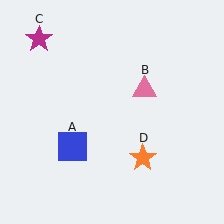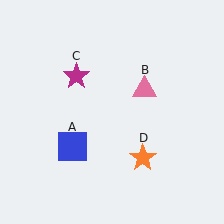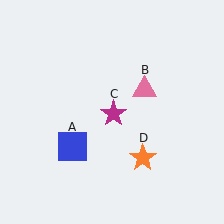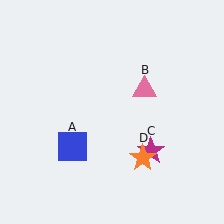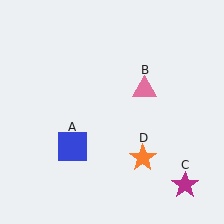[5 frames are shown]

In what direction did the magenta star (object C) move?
The magenta star (object C) moved down and to the right.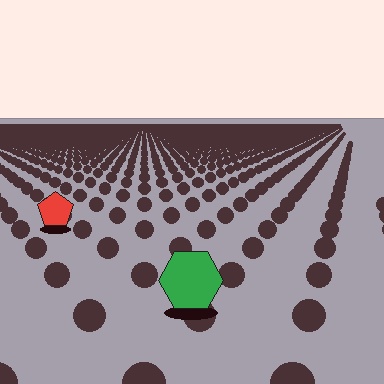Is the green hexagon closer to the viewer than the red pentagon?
Yes. The green hexagon is closer — you can tell from the texture gradient: the ground texture is coarser near it.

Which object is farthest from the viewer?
The red pentagon is farthest from the viewer. It appears smaller and the ground texture around it is denser.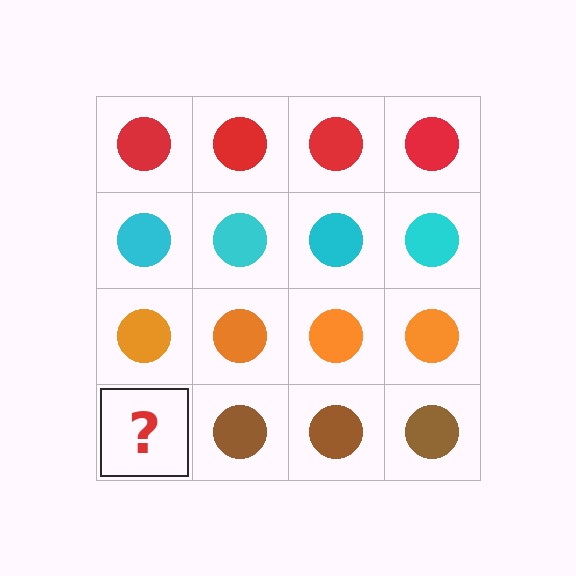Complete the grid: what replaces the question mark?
The question mark should be replaced with a brown circle.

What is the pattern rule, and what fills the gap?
The rule is that each row has a consistent color. The gap should be filled with a brown circle.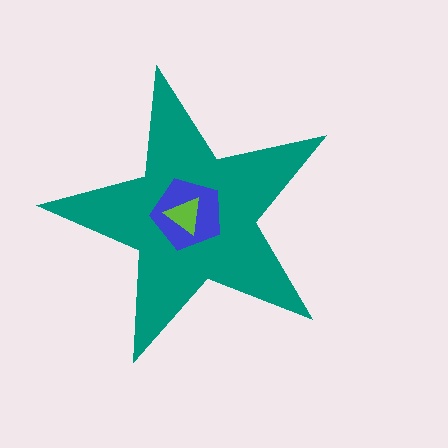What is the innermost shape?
The lime triangle.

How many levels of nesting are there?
3.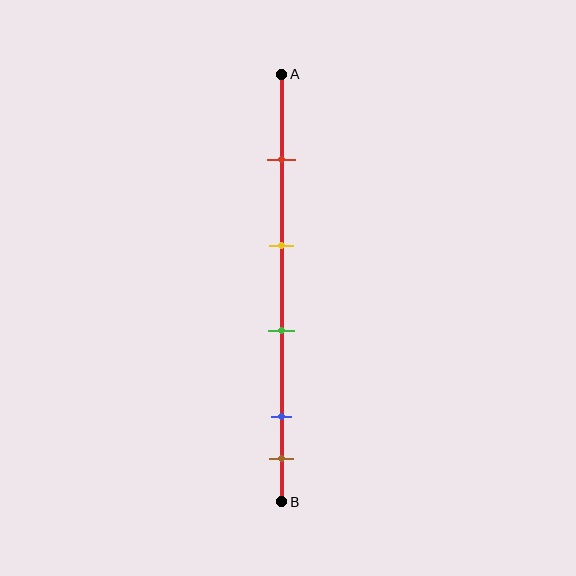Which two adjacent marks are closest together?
The blue and brown marks are the closest adjacent pair.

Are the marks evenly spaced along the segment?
No, the marks are not evenly spaced.